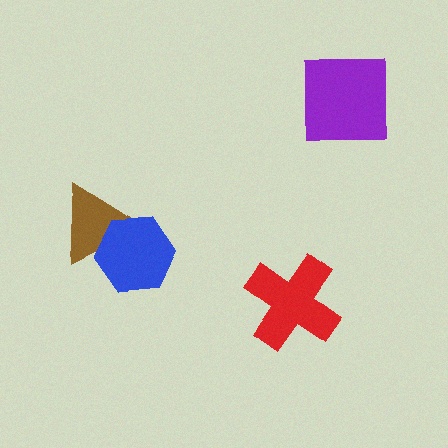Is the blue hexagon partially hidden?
No, no other shape covers it.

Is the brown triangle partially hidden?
Yes, it is partially covered by another shape.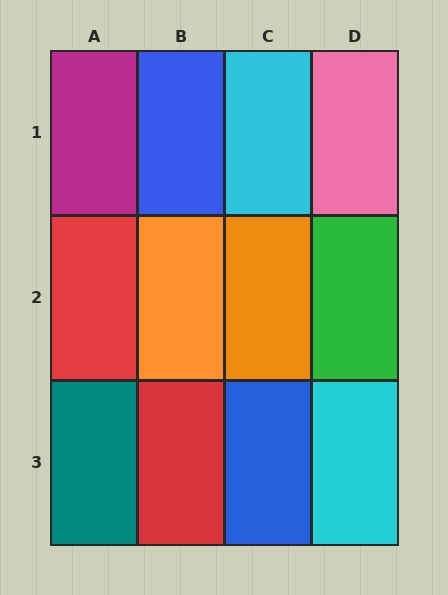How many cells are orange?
2 cells are orange.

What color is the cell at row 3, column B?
Red.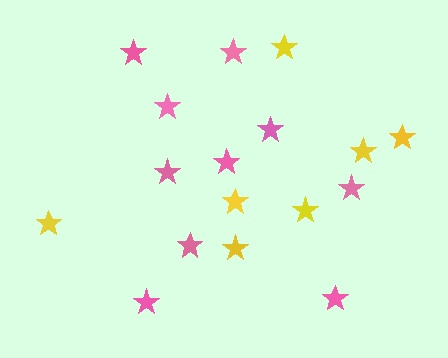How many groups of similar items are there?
There are 2 groups: one group of pink stars (10) and one group of yellow stars (7).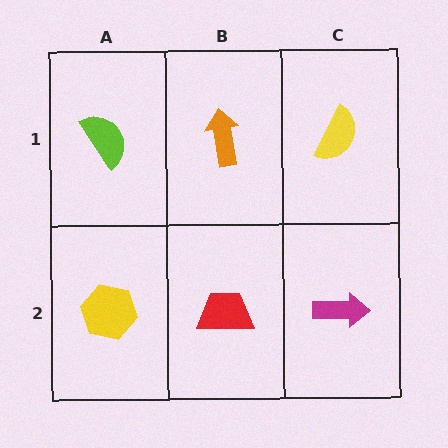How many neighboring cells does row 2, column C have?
2.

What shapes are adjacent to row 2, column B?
An orange arrow (row 1, column B), a yellow hexagon (row 2, column A), a magenta arrow (row 2, column C).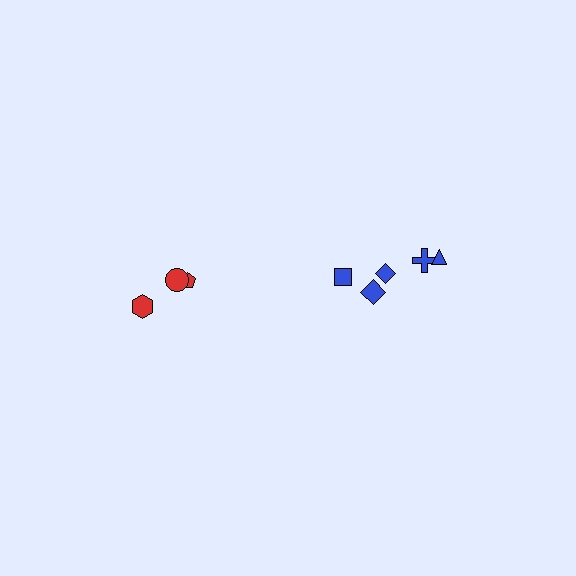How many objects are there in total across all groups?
There are 8 objects.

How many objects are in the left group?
There are 3 objects.